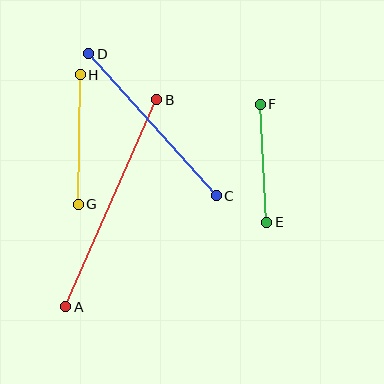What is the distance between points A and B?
The distance is approximately 226 pixels.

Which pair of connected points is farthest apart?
Points A and B are farthest apart.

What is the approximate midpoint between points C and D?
The midpoint is at approximately (152, 125) pixels.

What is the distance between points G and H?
The distance is approximately 129 pixels.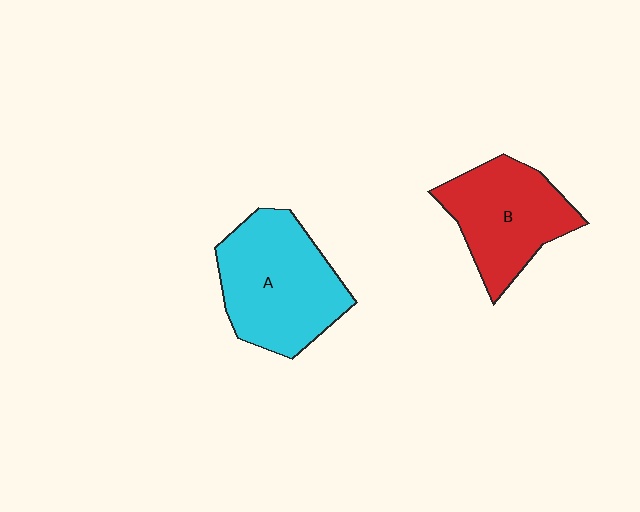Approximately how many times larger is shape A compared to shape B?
Approximately 1.2 times.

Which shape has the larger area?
Shape A (cyan).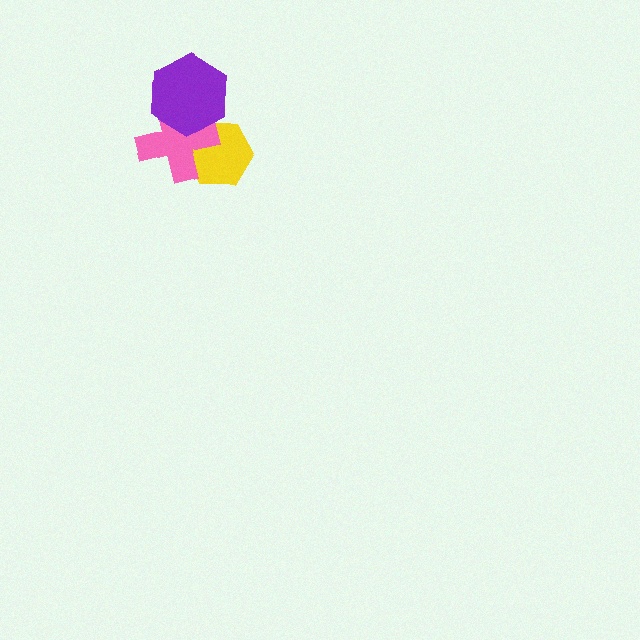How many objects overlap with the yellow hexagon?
2 objects overlap with the yellow hexagon.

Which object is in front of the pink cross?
The purple hexagon is in front of the pink cross.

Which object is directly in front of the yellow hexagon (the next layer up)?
The pink cross is directly in front of the yellow hexagon.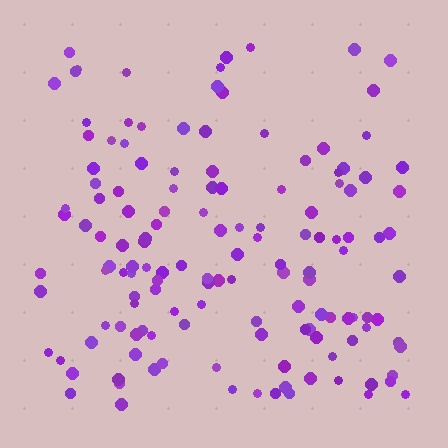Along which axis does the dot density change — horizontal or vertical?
Vertical.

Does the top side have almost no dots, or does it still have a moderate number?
Still a moderate number, just noticeably fewer than the bottom.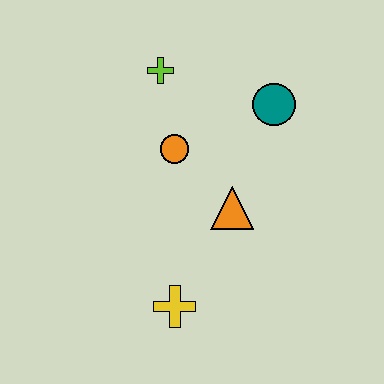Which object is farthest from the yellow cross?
The lime cross is farthest from the yellow cross.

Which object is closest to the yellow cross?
The orange triangle is closest to the yellow cross.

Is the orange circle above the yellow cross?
Yes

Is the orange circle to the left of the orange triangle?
Yes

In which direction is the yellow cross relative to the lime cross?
The yellow cross is below the lime cross.